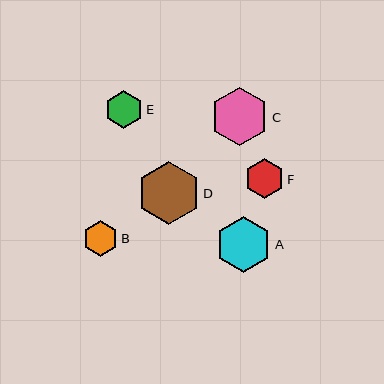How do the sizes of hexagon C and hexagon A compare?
Hexagon C and hexagon A are approximately the same size.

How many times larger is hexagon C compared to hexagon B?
Hexagon C is approximately 1.6 times the size of hexagon B.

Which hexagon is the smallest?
Hexagon B is the smallest with a size of approximately 36 pixels.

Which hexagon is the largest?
Hexagon D is the largest with a size of approximately 64 pixels.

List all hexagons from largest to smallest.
From largest to smallest: D, C, A, F, E, B.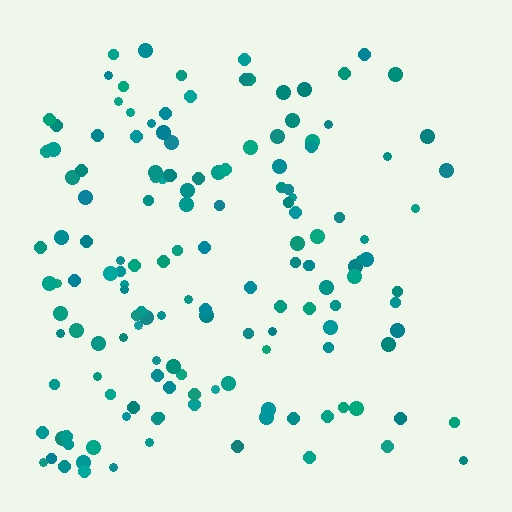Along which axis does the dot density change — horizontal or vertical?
Horizontal.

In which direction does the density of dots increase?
From right to left, with the left side densest.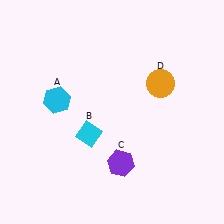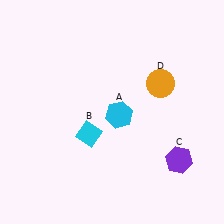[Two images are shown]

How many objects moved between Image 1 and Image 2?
2 objects moved between the two images.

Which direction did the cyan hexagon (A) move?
The cyan hexagon (A) moved right.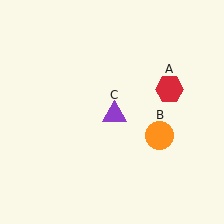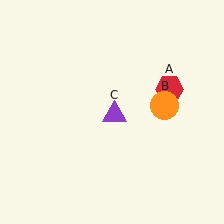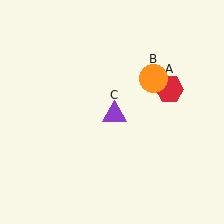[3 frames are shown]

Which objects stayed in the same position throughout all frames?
Red hexagon (object A) and purple triangle (object C) remained stationary.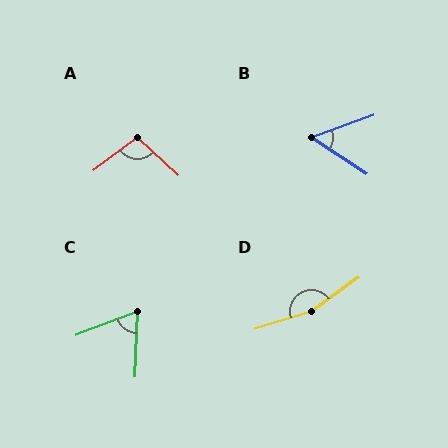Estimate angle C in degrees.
Approximately 67 degrees.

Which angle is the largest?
D, at approximately 161 degrees.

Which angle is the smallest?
B, at approximately 53 degrees.